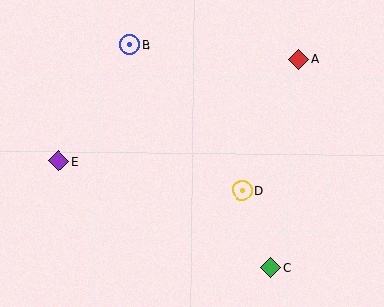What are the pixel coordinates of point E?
Point E is at (59, 161).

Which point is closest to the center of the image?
Point D at (242, 191) is closest to the center.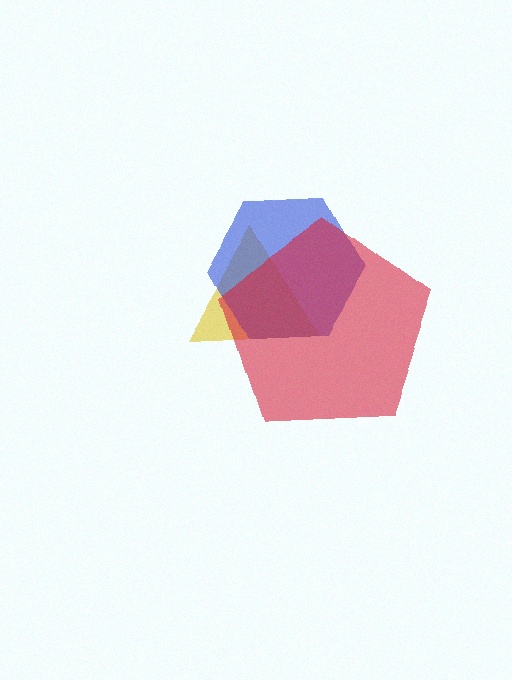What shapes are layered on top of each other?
The layered shapes are: a yellow triangle, a blue hexagon, a red pentagon.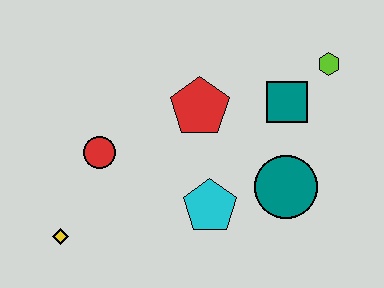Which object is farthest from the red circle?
The lime hexagon is farthest from the red circle.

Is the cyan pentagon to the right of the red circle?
Yes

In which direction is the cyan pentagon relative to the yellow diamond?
The cyan pentagon is to the right of the yellow diamond.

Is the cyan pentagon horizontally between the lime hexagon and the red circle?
Yes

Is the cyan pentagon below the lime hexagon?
Yes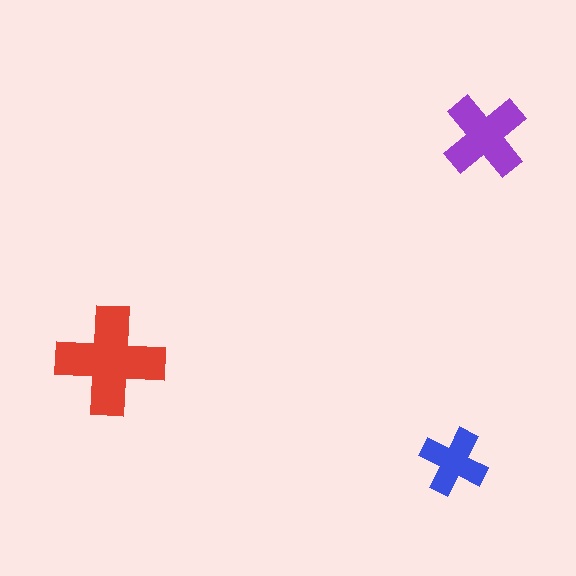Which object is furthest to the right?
The purple cross is rightmost.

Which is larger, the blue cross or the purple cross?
The purple one.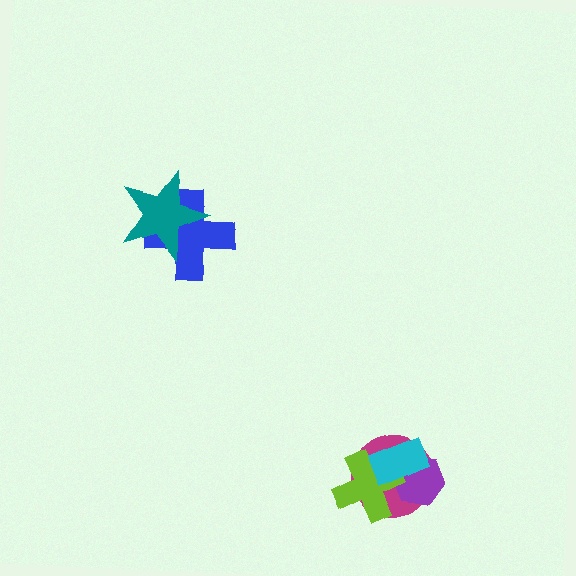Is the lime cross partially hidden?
Yes, it is partially covered by another shape.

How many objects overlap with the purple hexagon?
3 objects overlap with the purple hexagon.